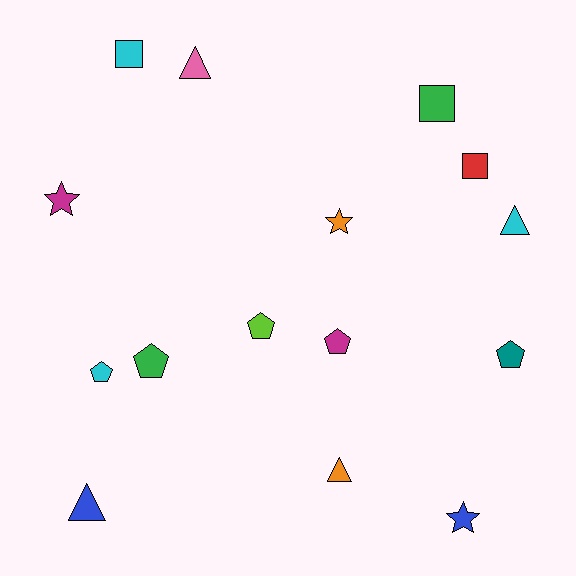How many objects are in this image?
There are 15 objects.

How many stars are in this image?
There are 3 stars.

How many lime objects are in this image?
There is 1 lime object.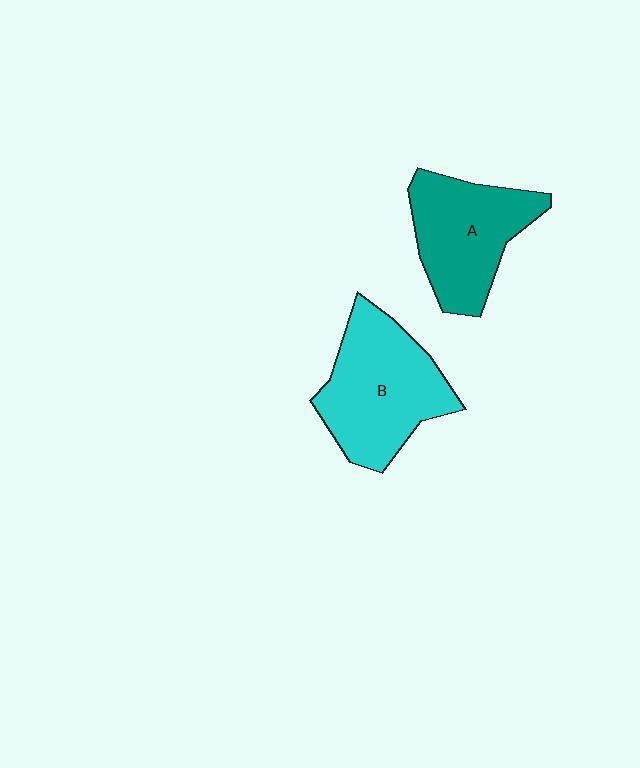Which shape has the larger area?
Shape B (cyan).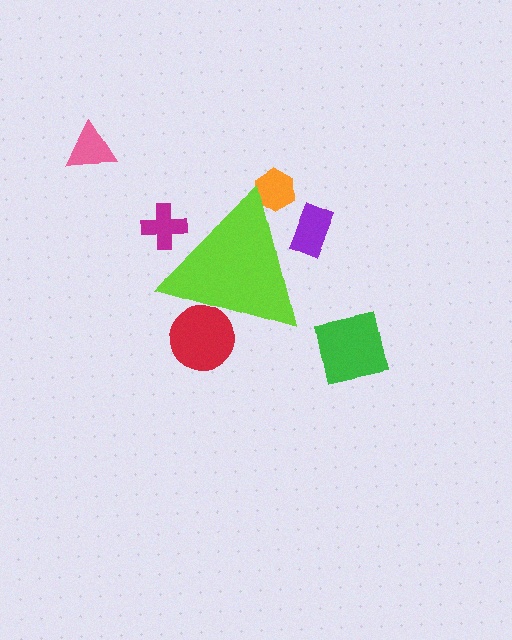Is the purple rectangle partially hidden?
Yes, the purple rectangle is partially hidden behind the lime triangle.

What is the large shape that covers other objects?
A lime triangle.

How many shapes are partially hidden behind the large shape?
4 shapes are partially hidden.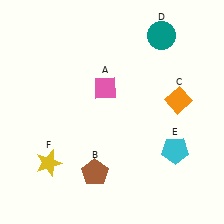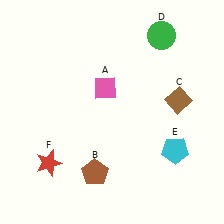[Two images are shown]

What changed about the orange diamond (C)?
In Image 1, C is orange. In Image 2, it changed to brown.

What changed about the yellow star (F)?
In Image 1, F is yellow. In Image 2, it changed to red.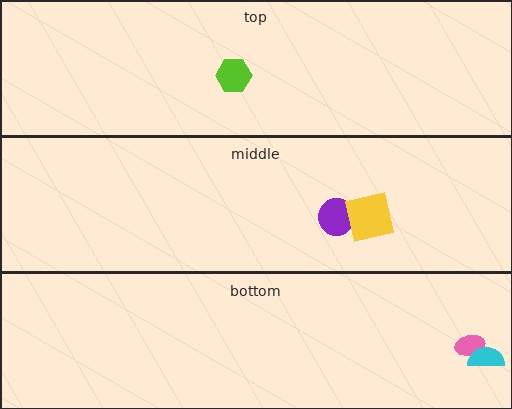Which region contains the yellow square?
The middle region.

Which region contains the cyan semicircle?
The bottom region.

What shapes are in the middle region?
The purple circle, the yellow square.